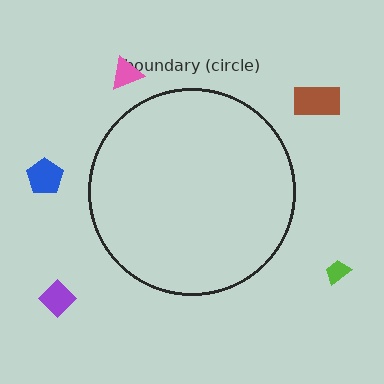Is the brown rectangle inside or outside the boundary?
Outside.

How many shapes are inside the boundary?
0 inside, 5 outside.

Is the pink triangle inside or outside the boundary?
Outside.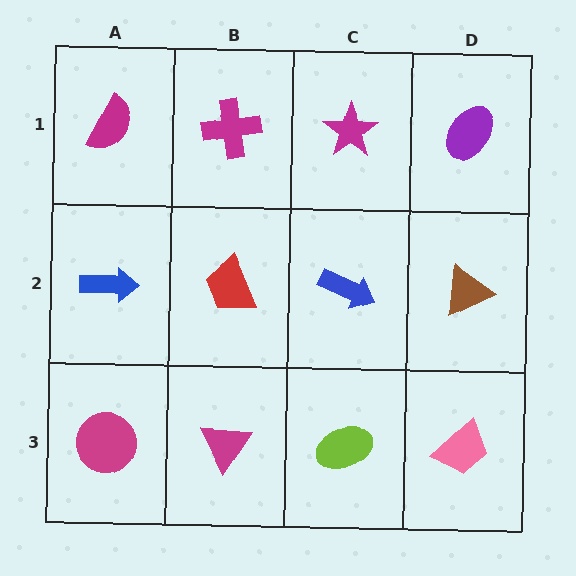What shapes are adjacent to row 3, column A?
A blue arrow (row 2, column A), a magenta triangle (row 3, column B).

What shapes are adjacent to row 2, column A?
A magenta semicircle (row 1, column A), a magenta circle (row 3, column A), a red trapezoid (row 2, column B).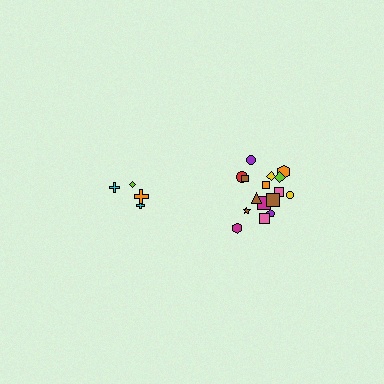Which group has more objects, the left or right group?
The right group.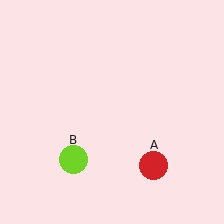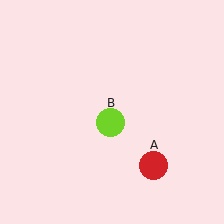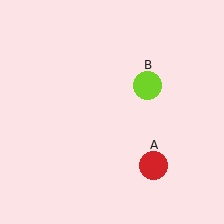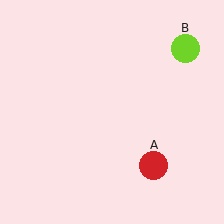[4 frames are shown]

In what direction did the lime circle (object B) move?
The lime circle (object B) moved up and to the right.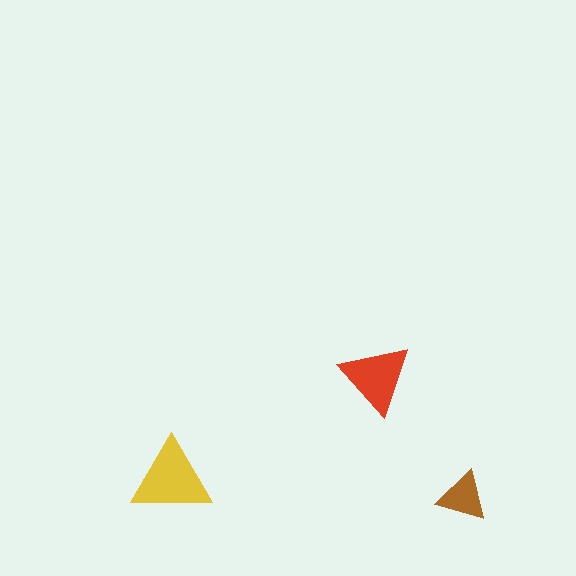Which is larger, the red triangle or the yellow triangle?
The yellow one.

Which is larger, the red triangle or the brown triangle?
The red one.